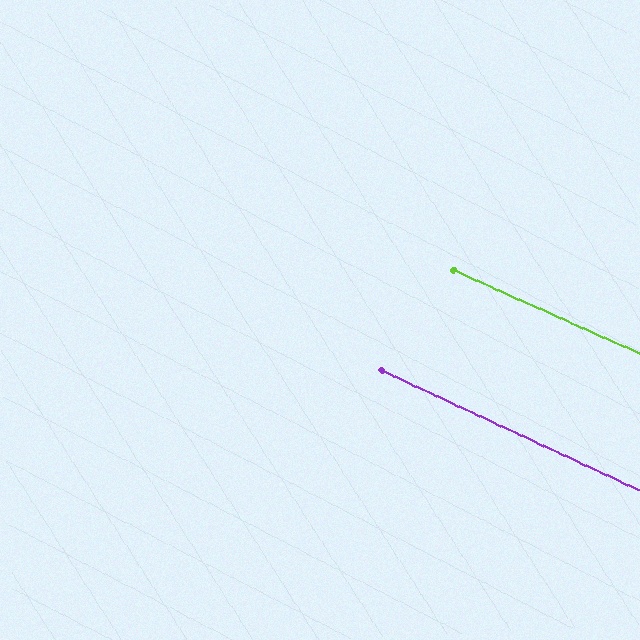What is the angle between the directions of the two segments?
Approximately 1 degree.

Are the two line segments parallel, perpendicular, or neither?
Parallel — their directions differ by only 0.8°.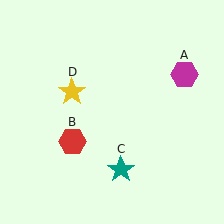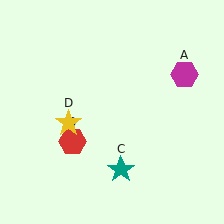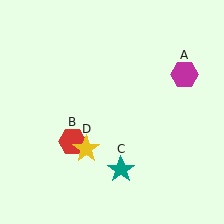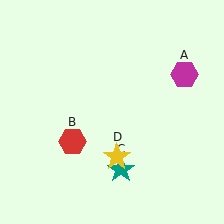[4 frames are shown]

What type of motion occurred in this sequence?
The yellow star (object D) rotated counterclockwise around the center of the scene.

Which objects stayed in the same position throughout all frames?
Magenta hexagon (object A) and red hexagon (object B) and teal star (object C) remained stationary.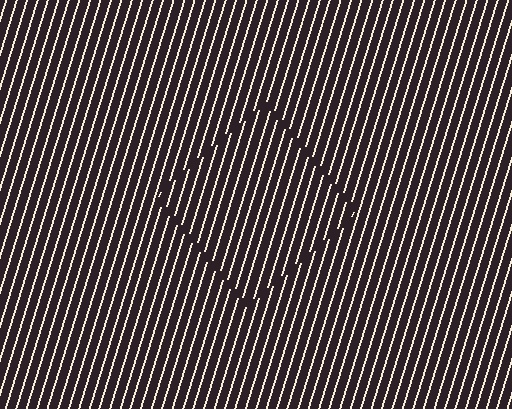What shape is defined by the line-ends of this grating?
An illusory square. The interior of the shape contains the same grating, shifted by half a period — the contour is defined by the phase discontinuity where line-ends from the inner and outer gratings abut.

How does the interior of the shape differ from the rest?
The interior of the shape contains the same grating, shifted by half a period — the contour is defined by the phase discontinuity where line-ends from the inner and outer gratings abut.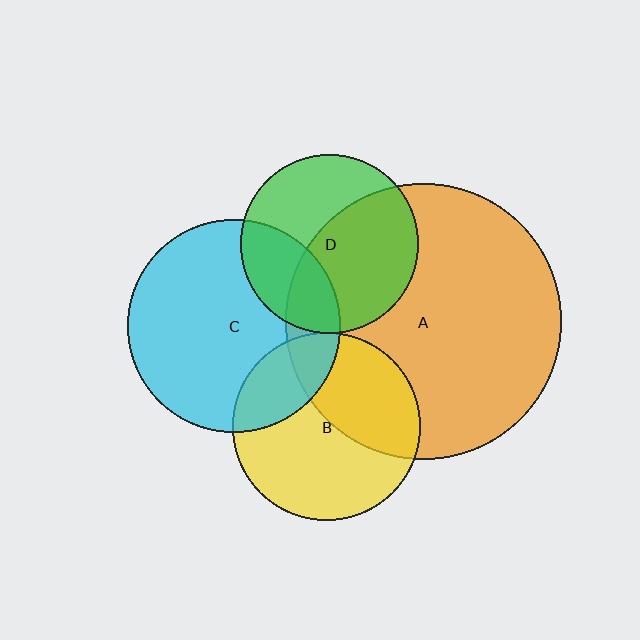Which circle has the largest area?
Circle A (orange).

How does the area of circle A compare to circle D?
Approximately 2.4 times.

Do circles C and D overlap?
Yes.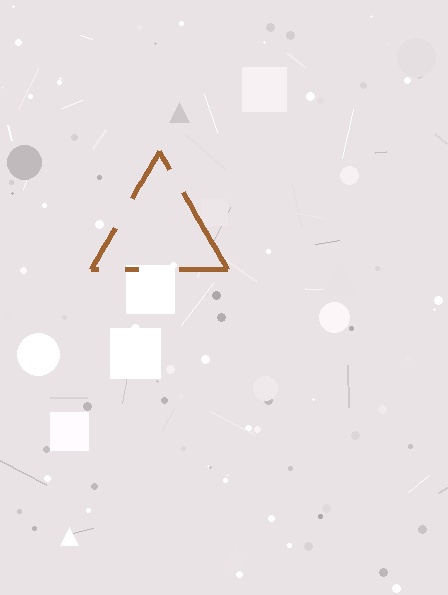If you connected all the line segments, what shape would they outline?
They would outline a triangle.